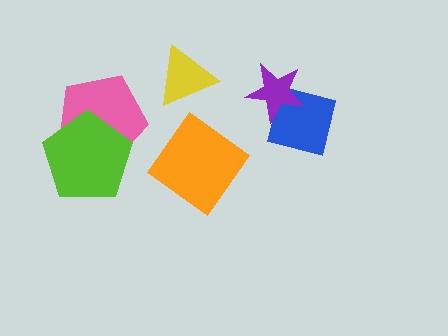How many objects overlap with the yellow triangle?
0 objects overlap with the yellow triangle.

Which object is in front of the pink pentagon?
The lime pentagon is in front of the pink pentagon.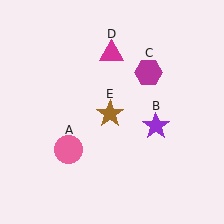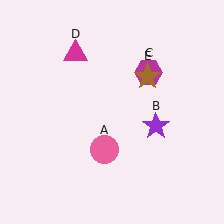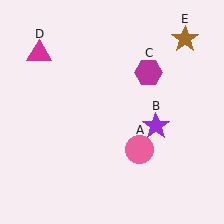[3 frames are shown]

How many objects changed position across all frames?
3 objects changed position: pink circle (object A), magenta triangle (object D), brown star (object E).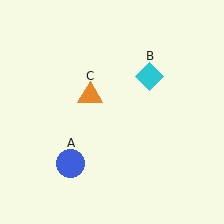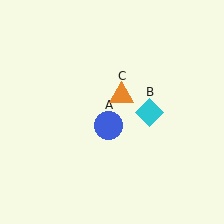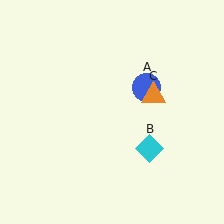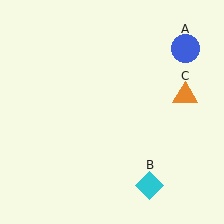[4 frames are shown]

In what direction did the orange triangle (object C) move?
The orange triangle (object C) moved right.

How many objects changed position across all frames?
3 objects changed position: blue circle (object A), cyan diamond (object B), orange triangle (object C).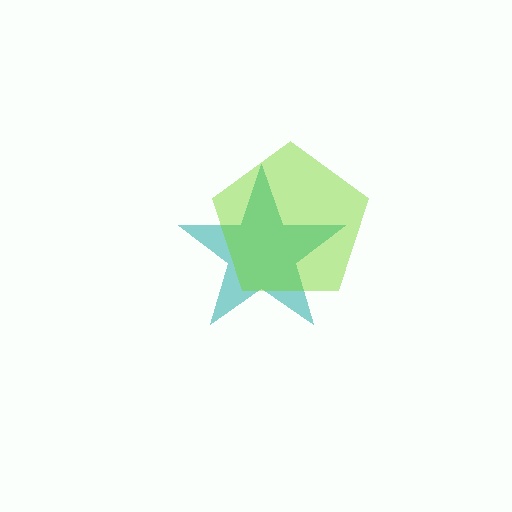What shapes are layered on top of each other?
The layered shapes are: a teal star, a lime pentagon.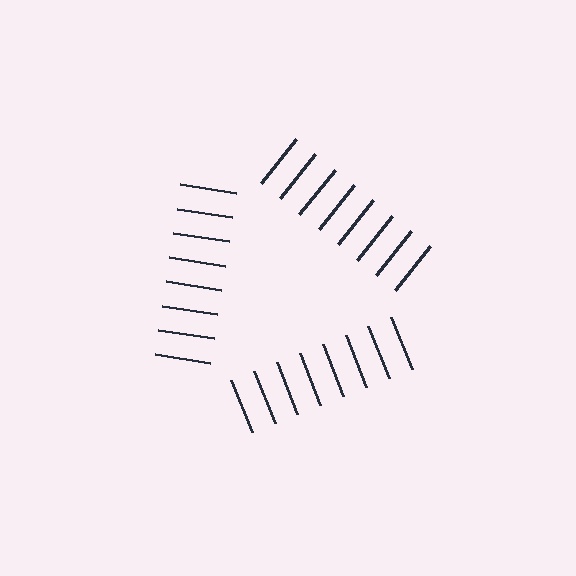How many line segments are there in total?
24 — 8 along each of the 3 edges.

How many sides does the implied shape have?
3 sides — the line-ends trace a triangle.